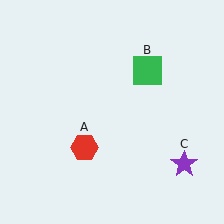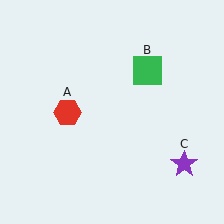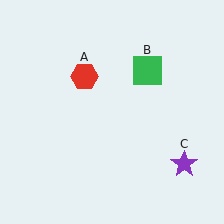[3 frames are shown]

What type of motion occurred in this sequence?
The red hexagon (object A) rotated clockwise around the center of the scene.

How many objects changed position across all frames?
1 object changed position: red hexagon (object A).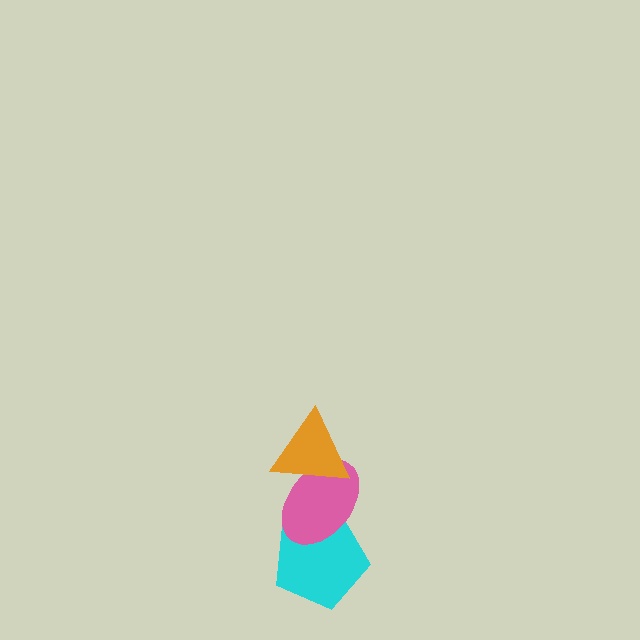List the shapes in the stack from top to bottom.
From top to bottom: the orange triangle, the pink ellipse, the cyan pentagon.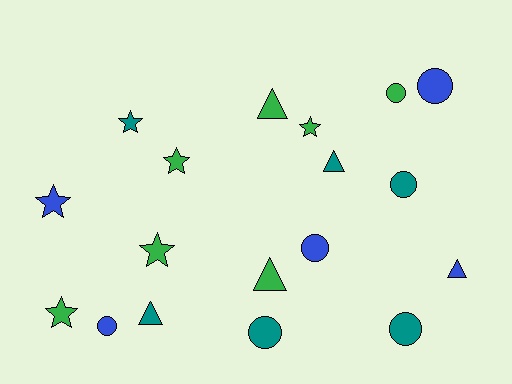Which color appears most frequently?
Green, with 7 objects.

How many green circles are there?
There is 1 green circle.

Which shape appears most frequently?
Circle, with 7 objects.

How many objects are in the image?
There are 18 objects.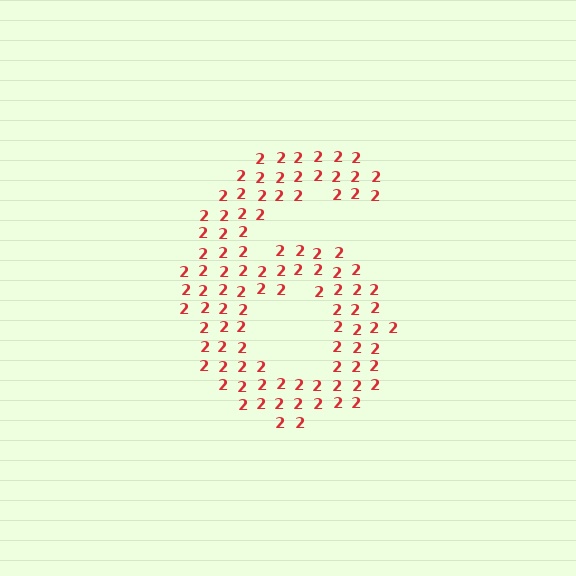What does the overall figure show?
The overall figure shows the digit 6.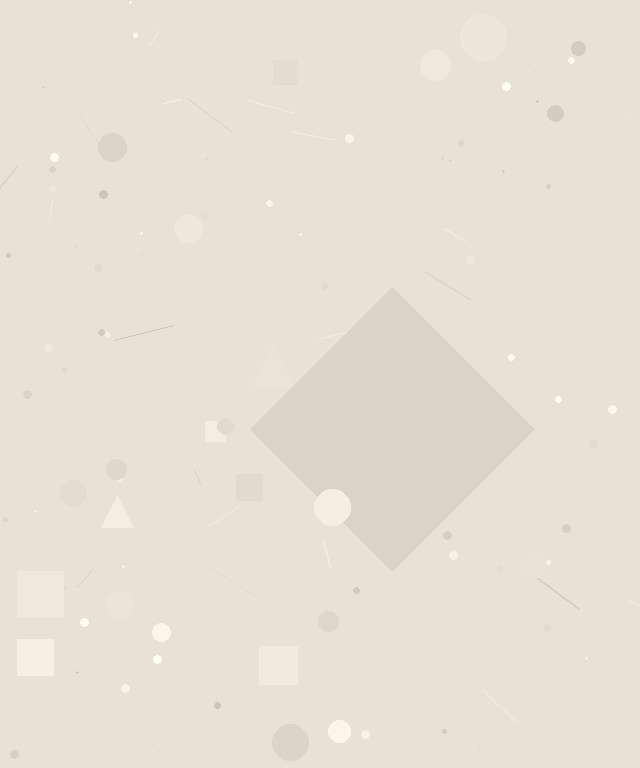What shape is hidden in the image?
A diamond is hidden in the image.